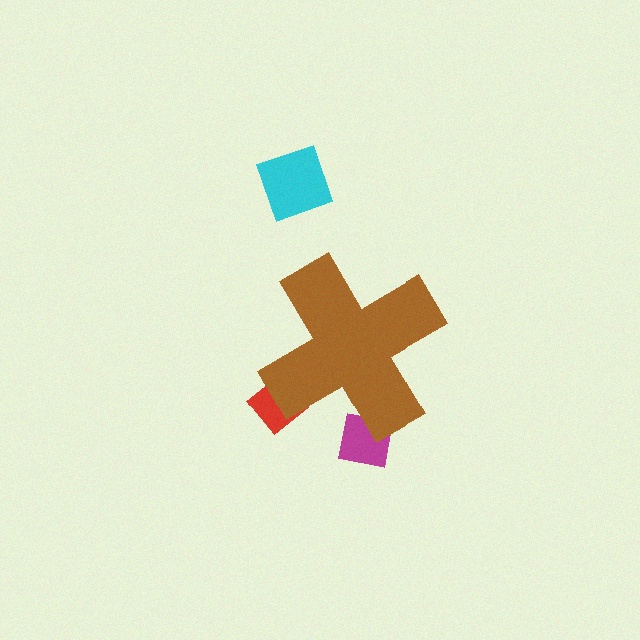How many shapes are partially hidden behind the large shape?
2 shapes are partially hidden.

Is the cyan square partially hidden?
No, the cyan square is fully visible.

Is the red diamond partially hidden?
Yes, the red diamond is partially hidden behind the brown cross.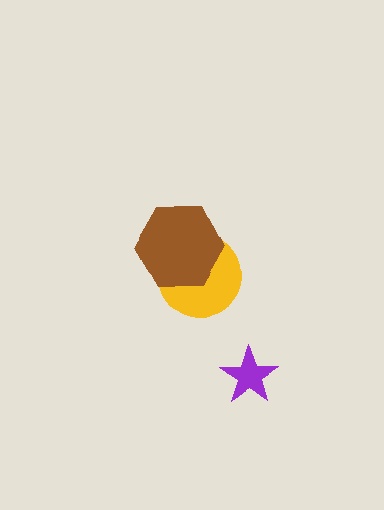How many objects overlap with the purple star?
0 objects overlap with the purple star.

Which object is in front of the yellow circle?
The brown hexagon is in front of the yellow circle.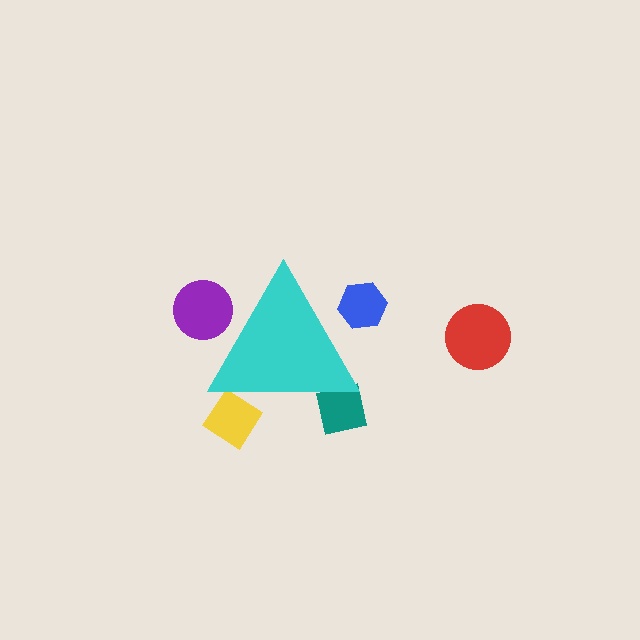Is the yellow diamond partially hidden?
Yes, the yellow diamond is partially hidden behind the cyan triangle.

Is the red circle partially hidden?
No, the red circle is fully visible.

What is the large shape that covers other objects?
A cyan triangle.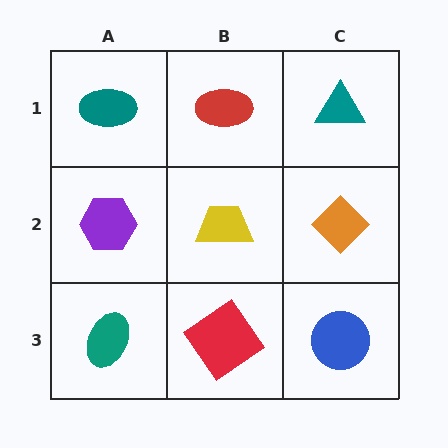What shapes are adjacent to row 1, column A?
A purple hexagon (row 2, column A), a red ellipse (row 1, column B).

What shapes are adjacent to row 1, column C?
An orange diamond (row 2, column C), a red ellipse (row 1, column B).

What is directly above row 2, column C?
A teal triangle.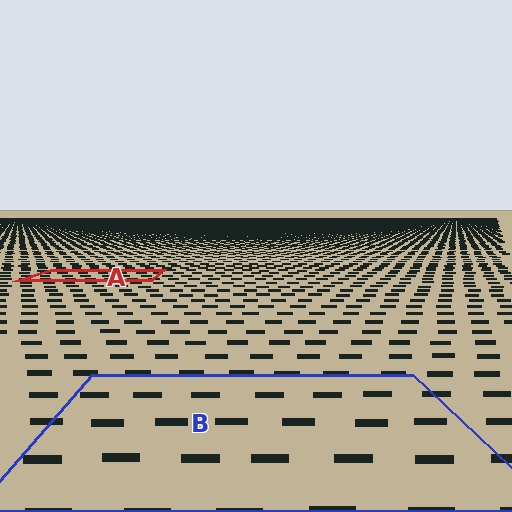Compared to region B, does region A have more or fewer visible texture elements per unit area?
Region A has more texture elements per unit area — they are packed more densely because it is farther away.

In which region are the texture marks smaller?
The texture marks are smaller in region A, because it is farther away.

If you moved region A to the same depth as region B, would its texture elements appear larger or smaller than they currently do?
They would appear larger. At a closer depth, the same texture elements are projected at a bigger on-screen size.